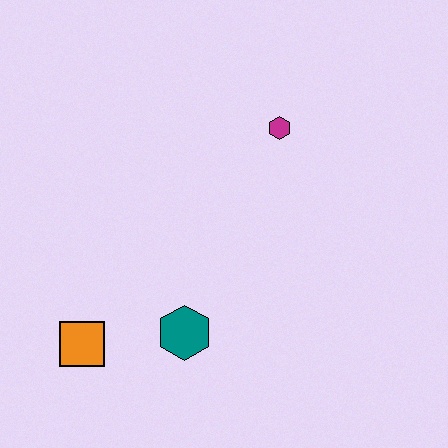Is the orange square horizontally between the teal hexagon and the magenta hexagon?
No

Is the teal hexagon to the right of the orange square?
Yes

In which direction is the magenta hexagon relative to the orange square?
The magenta hexagon is above the orange square.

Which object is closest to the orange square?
The teal hexagon is closest to the orange square.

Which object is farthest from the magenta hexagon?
The orange square is farthest from the magenta hexagon.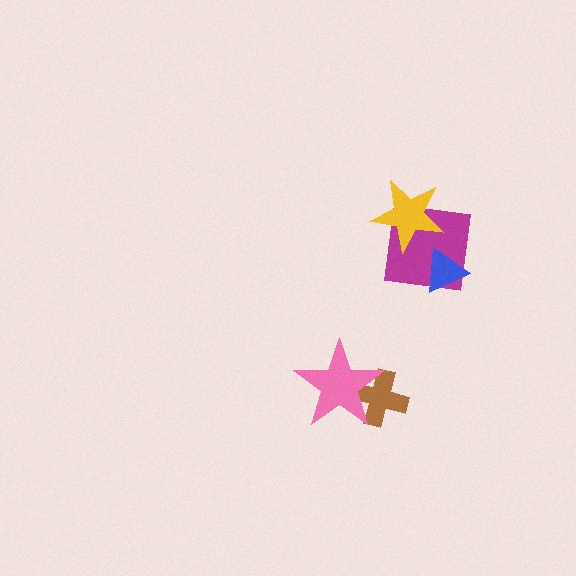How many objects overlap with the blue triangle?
1 object overlaps with the blue triangle.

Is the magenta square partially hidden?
Yes, it is partially covered by another shape.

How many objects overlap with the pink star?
1 object overlaps with the pink star.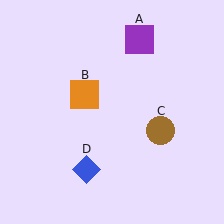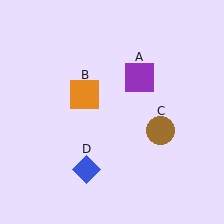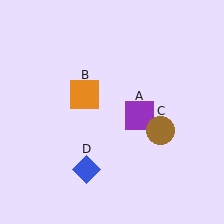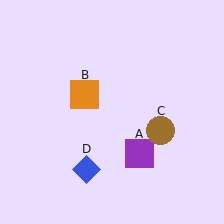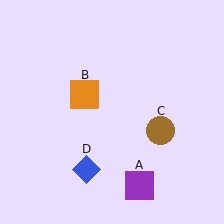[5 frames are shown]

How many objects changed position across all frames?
1 object changed position: purple square (object A).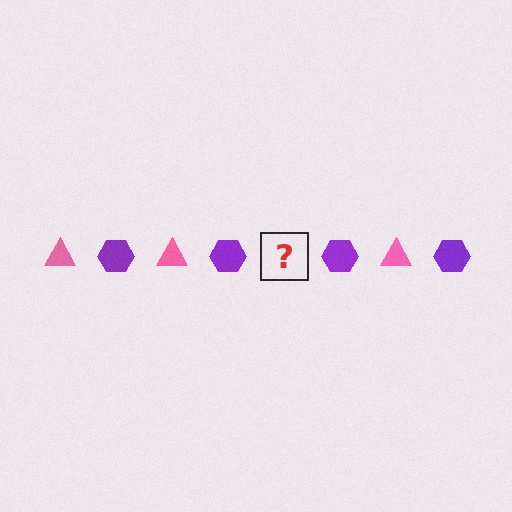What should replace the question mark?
The question mark should be replaced with a pink triangle.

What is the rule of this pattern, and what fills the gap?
The rule is that the pattern alternates between pink triangle and purple hexagon. The gap should be filled with a pink triangle.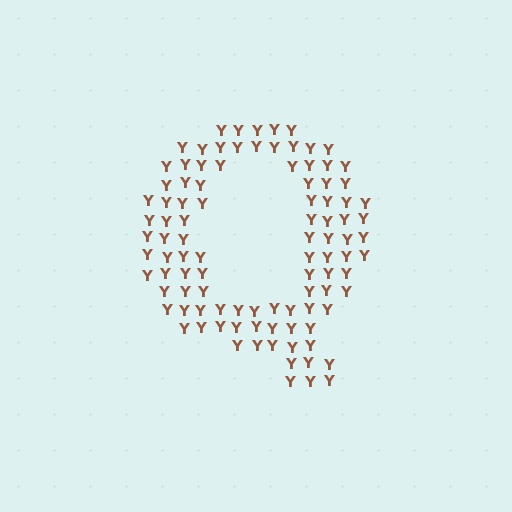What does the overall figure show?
The overall figure shows the letter Q.